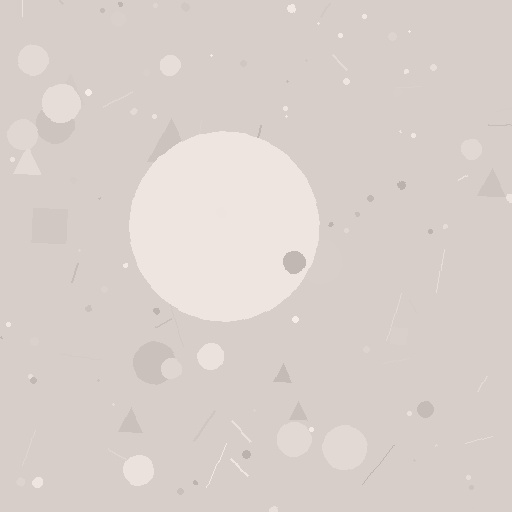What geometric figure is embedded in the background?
A circle is embedded in the background.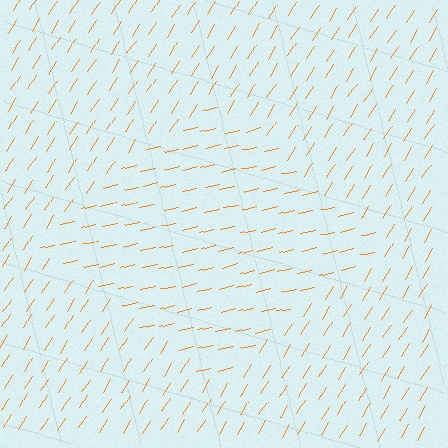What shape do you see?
I see a diamond.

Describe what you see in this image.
The image is filled with small orange line segments. A diamond region in the image has lines oriented differently from the surrounding lines, creating a visible texture boundary.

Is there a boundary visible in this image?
Yes, there is a texture boundary formed by a change in line orientation.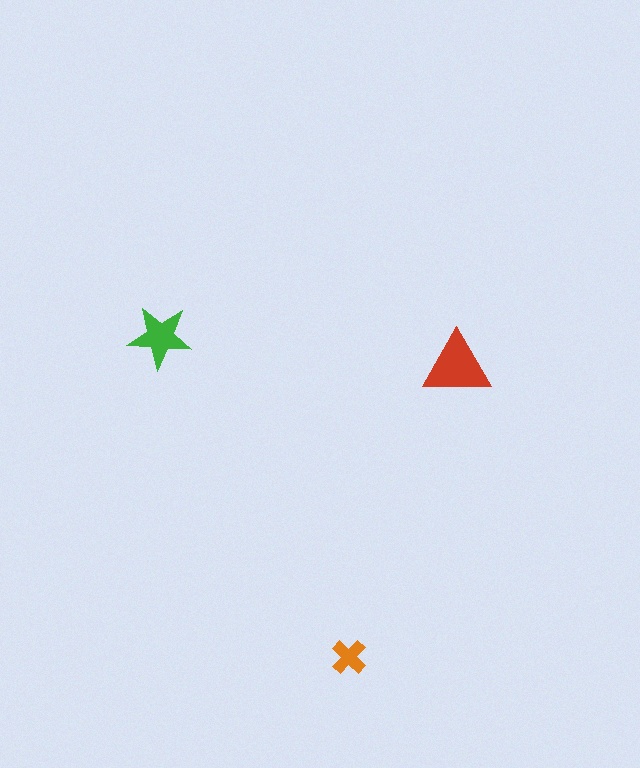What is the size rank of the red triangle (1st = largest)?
1st.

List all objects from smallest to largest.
The orange cross, the green star, the red triangle.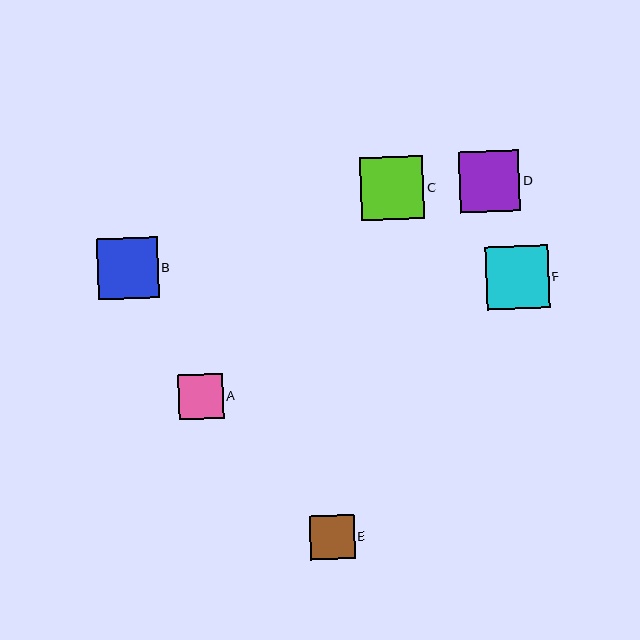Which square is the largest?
Square F is the largest with a size of approximately 63 pixels.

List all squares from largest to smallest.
From largest to smallest: F, C, B, D, E, A.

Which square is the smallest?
Square A is the smallest with a size of approximately 45 pixels.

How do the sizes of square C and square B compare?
Square C and square B are approximately the same size.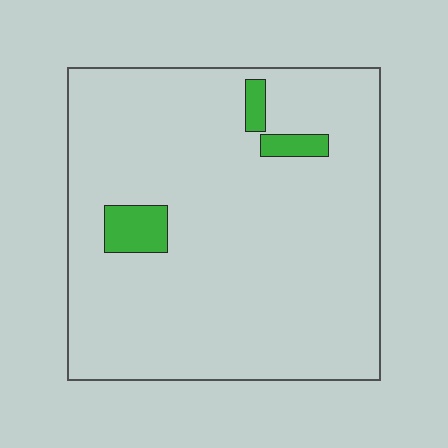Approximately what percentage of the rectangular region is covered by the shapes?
Approximately 5%.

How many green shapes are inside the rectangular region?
3.